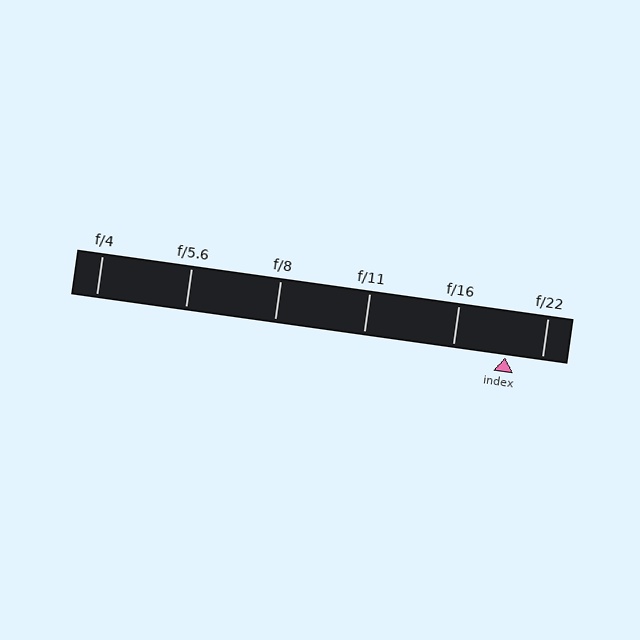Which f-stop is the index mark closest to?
The index mark is closest to f/22.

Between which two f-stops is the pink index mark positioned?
The index mark is between f/16 and f/22.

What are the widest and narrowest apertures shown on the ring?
The widest aperture shown is f/4 and the narrowest is f/22.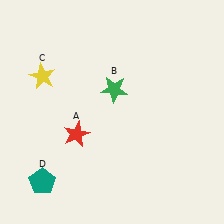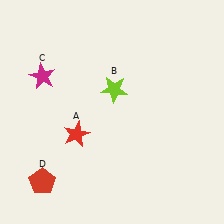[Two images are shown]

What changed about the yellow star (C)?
In Image 1, C is yellow. In Image 2, it changed to magenta.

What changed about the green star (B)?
In Image 1, B is green. In Image 2, it changed to lime.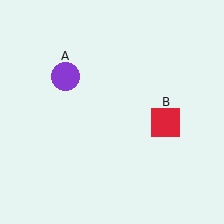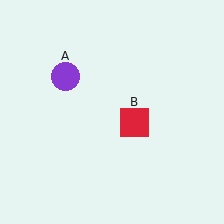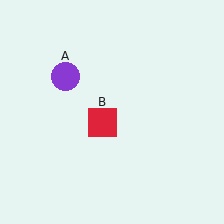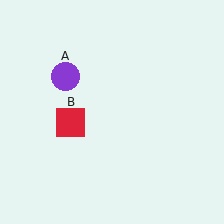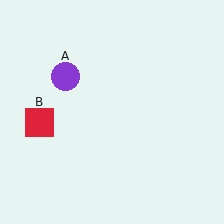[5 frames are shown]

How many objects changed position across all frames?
1 object changed position: red square (object B).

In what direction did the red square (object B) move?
The red square (object B) moved left.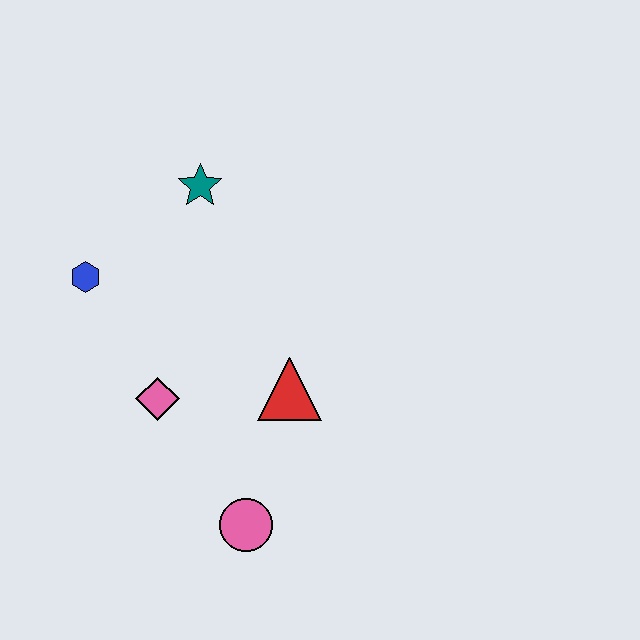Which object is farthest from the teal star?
The pink circle is farthest from the teal star.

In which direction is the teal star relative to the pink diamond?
The teal star is above the pink diamond.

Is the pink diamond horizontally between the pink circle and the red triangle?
No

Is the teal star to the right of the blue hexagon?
Yes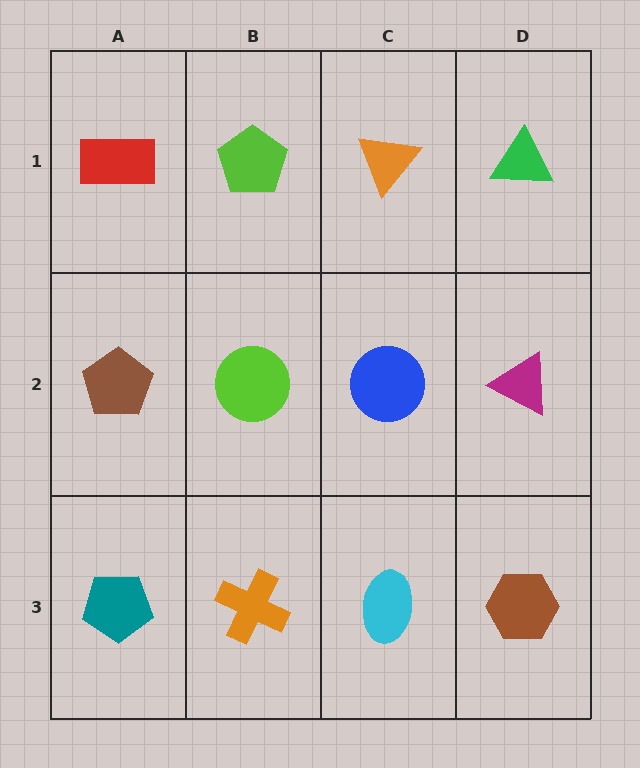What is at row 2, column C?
A blue circle.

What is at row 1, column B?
A lime pentagon.